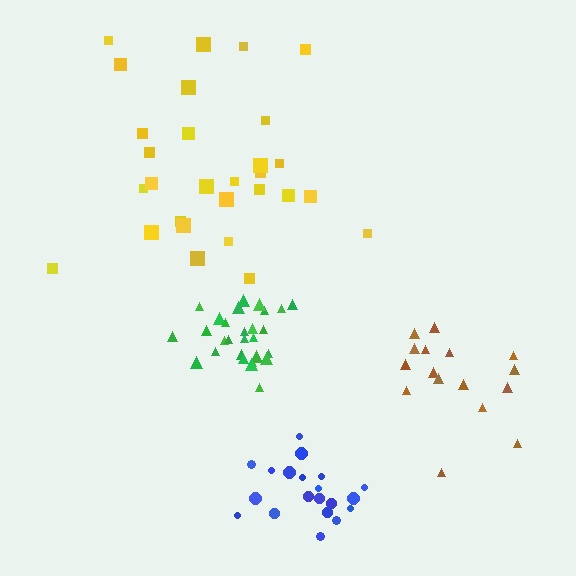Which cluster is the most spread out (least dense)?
Yellow.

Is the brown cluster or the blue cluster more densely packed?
Blue.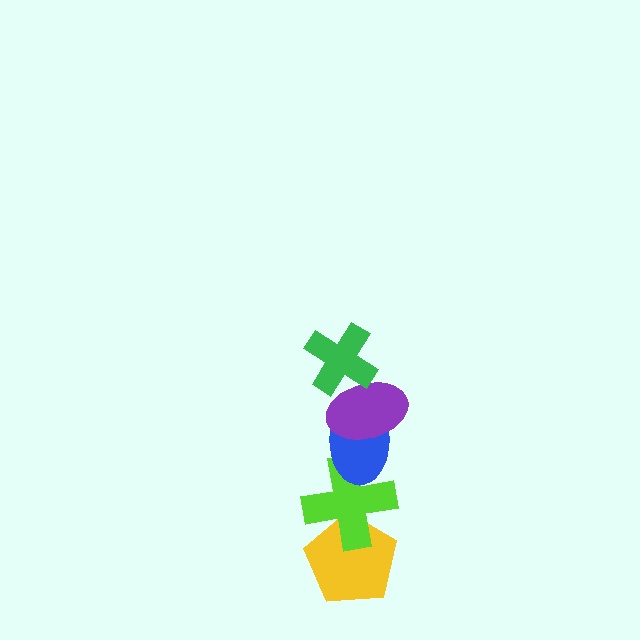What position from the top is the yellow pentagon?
The yellow pentagon is 5th from the top.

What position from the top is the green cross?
The green cross is 1st from the top.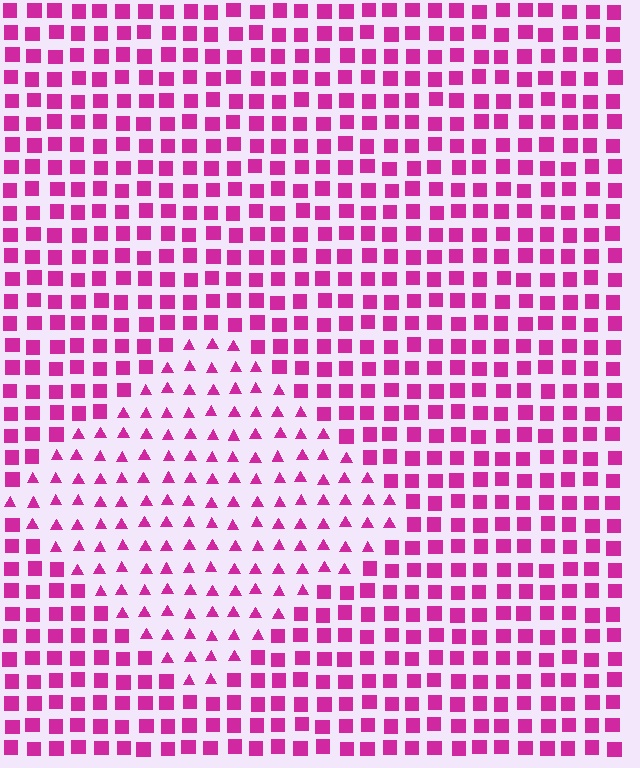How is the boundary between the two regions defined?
The boundary is defined by a change in element shape: triangles inside vs. squares outside. All elements share the same color and spacing.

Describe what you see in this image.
The image is filled with small magenta elements arranged in a uniform grid. A diamond-shaped region contains triangles, while the surrounding area contains squares. The boundary is defined purely by the change in element shape.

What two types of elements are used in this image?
The image uses triangles inside the diamond region and squares outside it.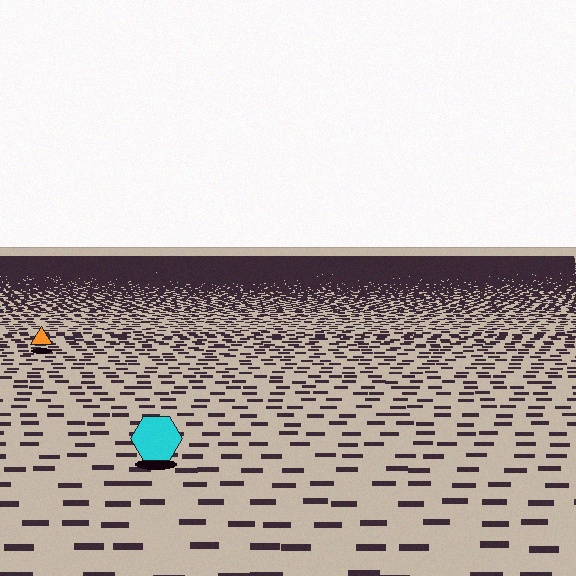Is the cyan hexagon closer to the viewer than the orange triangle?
Yes. The cyan hexagon is closer — you can tell from the texture gradient: the ground texture is coarser near it.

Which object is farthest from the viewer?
The orange triangle is farthest from the viewer. It appears smaller and the ground texture around it is denser.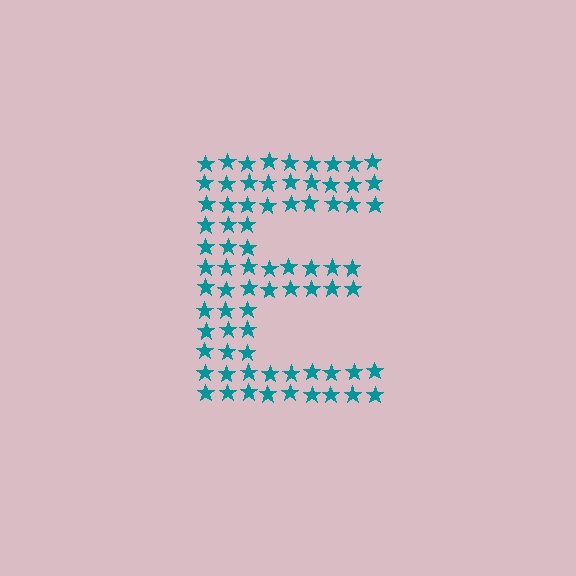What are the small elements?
The small elements are stars.